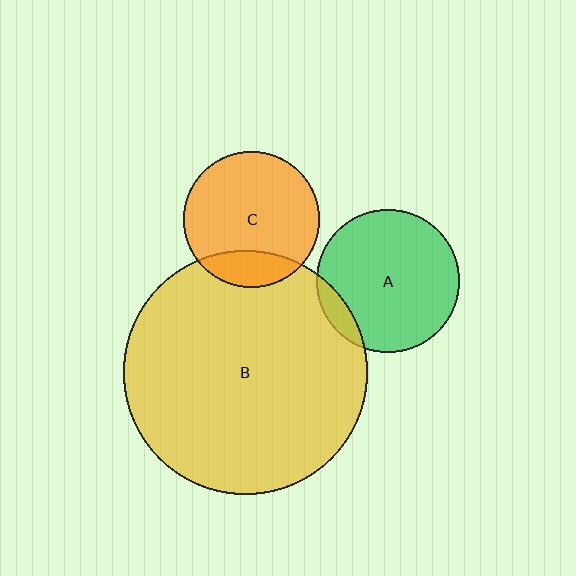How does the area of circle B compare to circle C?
Approximately 3.2 times.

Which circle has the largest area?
Circle B (yellow).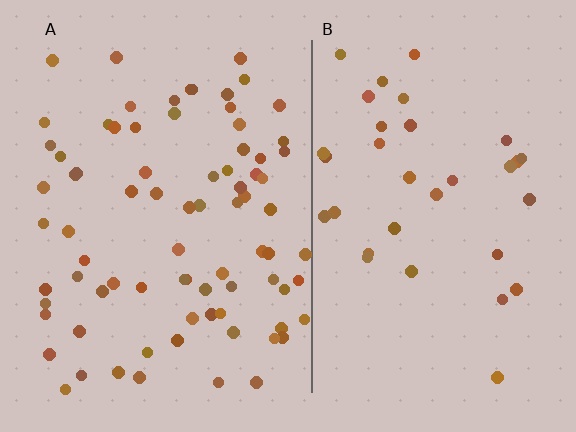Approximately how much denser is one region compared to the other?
Approximately 2.4× — region A over region B.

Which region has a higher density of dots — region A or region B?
A (the left).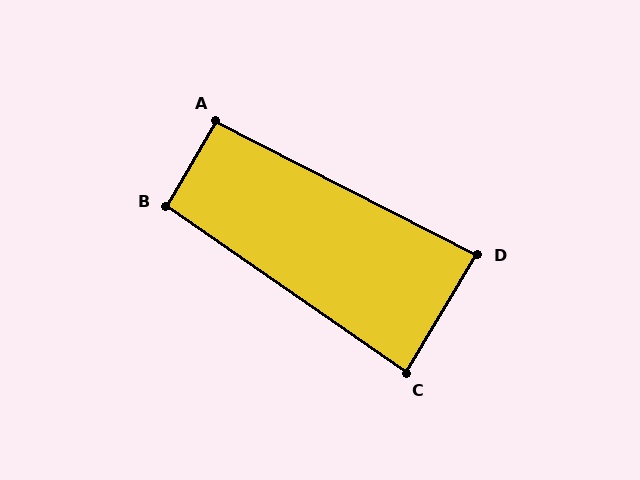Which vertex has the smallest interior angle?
D, at approximately 86 degrees.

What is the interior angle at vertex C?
Approximately 86 degrees (approximately right).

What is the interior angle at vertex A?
Approximately 94 degrees (approximately right).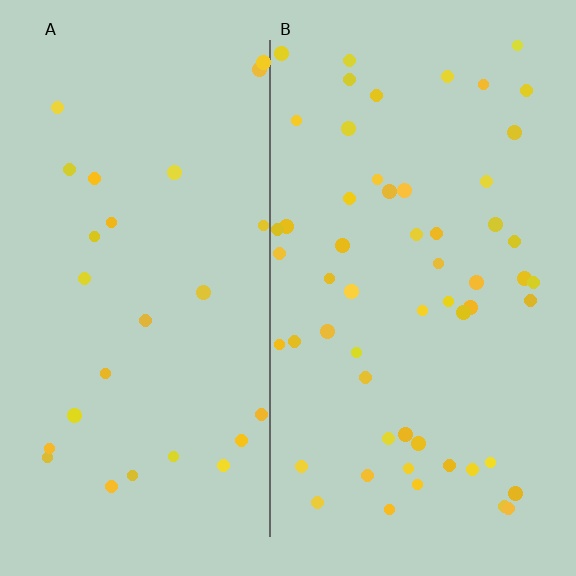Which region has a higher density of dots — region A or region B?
B (the right).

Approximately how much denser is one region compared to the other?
Approximately 2.1× — region B over region A.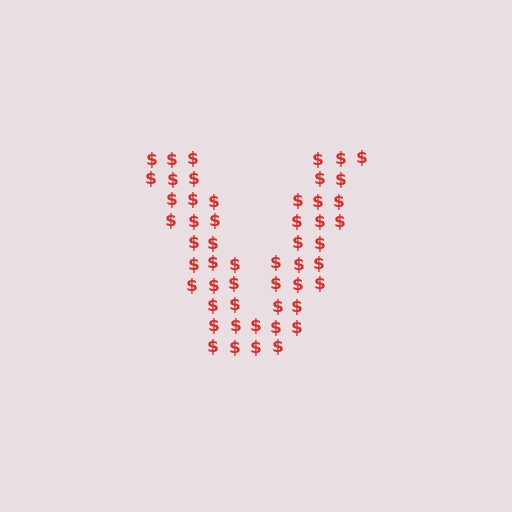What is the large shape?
The large shape is the letter V.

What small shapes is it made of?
It is made of small dollar signs.